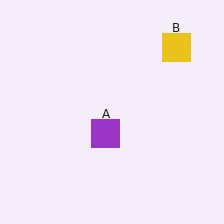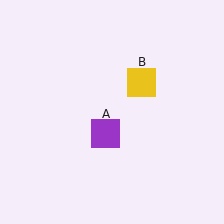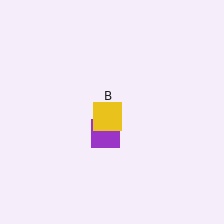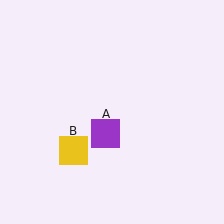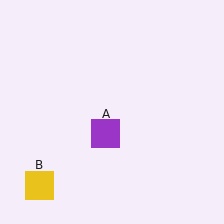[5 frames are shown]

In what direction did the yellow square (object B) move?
The yellow square (object B) moved down and to the left.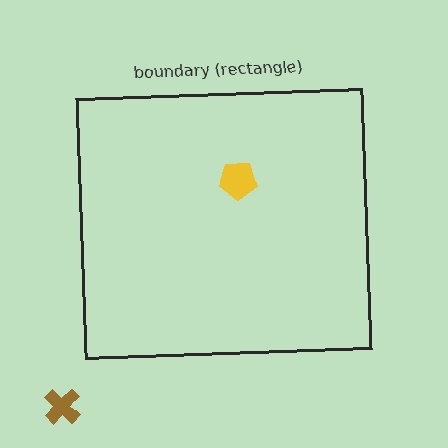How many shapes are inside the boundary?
1 inside, 1 outside.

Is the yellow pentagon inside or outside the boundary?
Inside.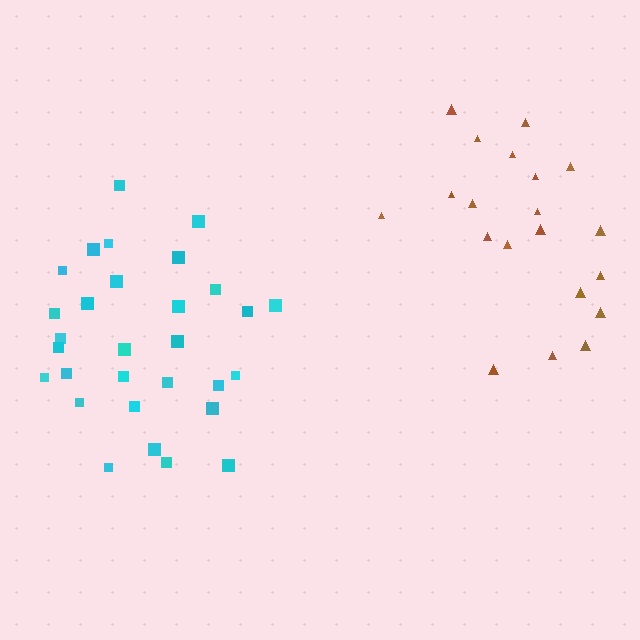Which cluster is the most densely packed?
Cyan.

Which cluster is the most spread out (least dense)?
Brown.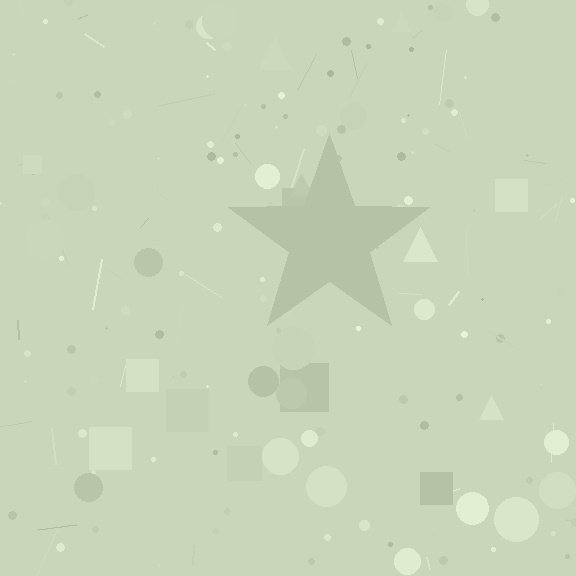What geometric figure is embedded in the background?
A star is embedded in the background.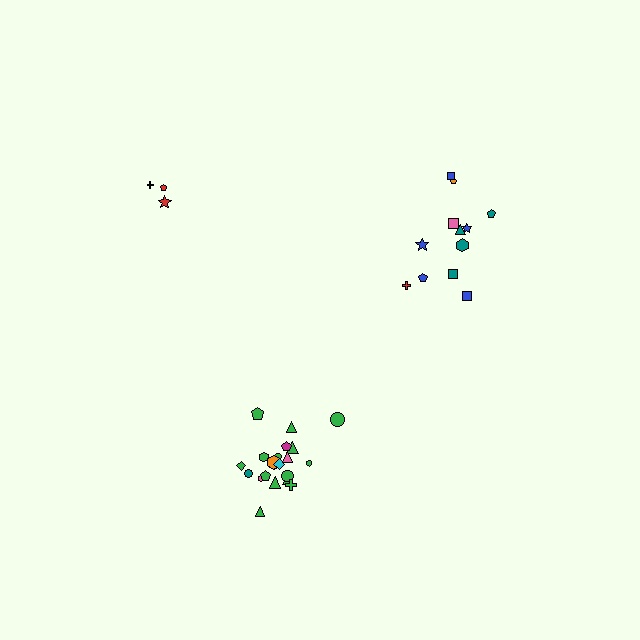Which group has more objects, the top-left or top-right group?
The top-right group.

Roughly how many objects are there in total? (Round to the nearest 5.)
Roughly 35 objects in total.